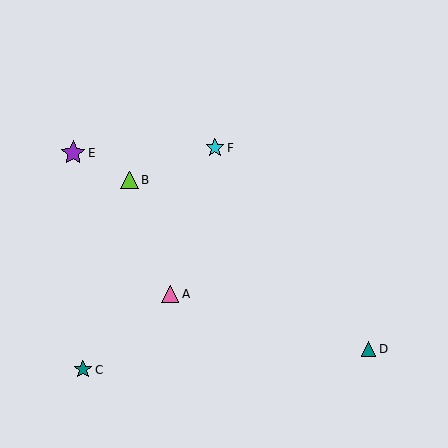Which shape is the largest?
The purple star (labeled E) is the largest.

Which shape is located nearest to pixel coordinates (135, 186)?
The lime triangle (labeled B) at (129, 180) is nearest to that location.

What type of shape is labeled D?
Shape D is a teal triangle.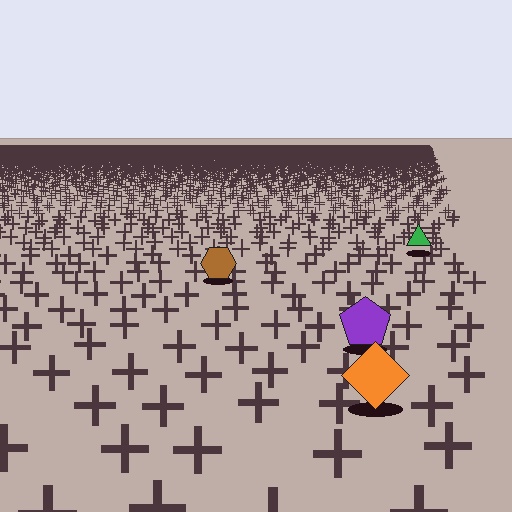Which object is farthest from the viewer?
The green triangle is farthest from the viewer. It appears smaller and the ground texture around it is denser.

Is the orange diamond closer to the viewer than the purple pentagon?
Yes. The orange diamond is closer — you can tell from the texture gradient: the ground texture is coarser near it.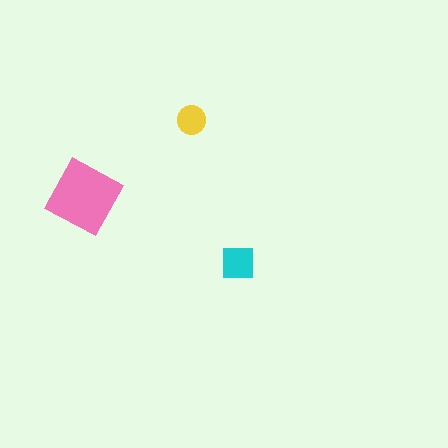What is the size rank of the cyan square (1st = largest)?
2nd.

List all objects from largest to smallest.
The pink diamond, the cyan square, the yellow circle.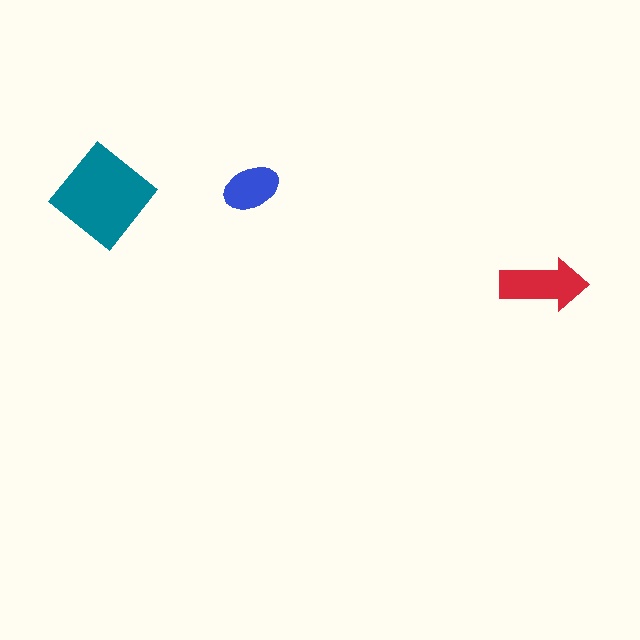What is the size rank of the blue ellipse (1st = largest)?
3rd.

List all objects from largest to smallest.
The teal diamond, the red arrow, the blue ellipse.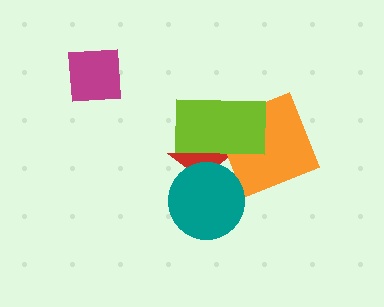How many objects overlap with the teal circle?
1 object overlaps with the teal circle.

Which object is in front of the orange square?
The lime rectangle is in front of the orange square.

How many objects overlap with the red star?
2 objects overlap with the red star.